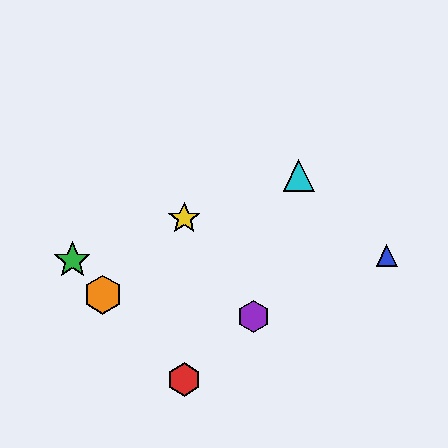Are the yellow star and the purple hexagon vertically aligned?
No, the yellow star is at x≈184 and the purple hexagon is at x≈253.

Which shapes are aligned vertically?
The red hexagon, the yellow star are aligned vertically.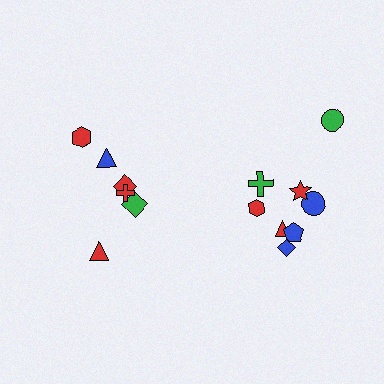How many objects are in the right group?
There are 8 objects.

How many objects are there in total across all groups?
There are 14 objects.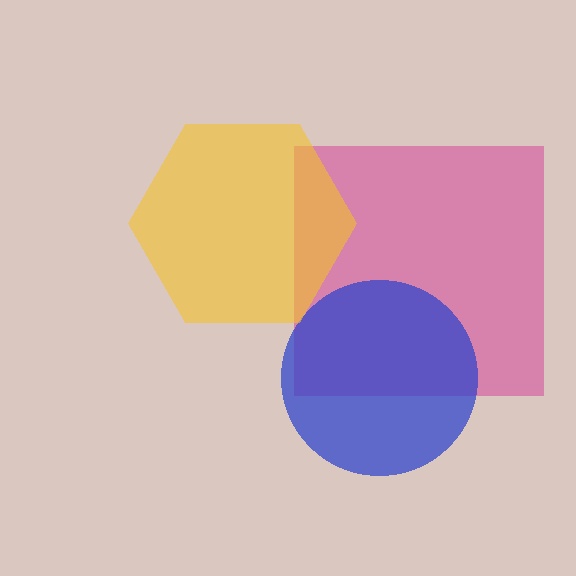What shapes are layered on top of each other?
The layered shapes are: a magenta square, a blue circle, a yellow hexagon.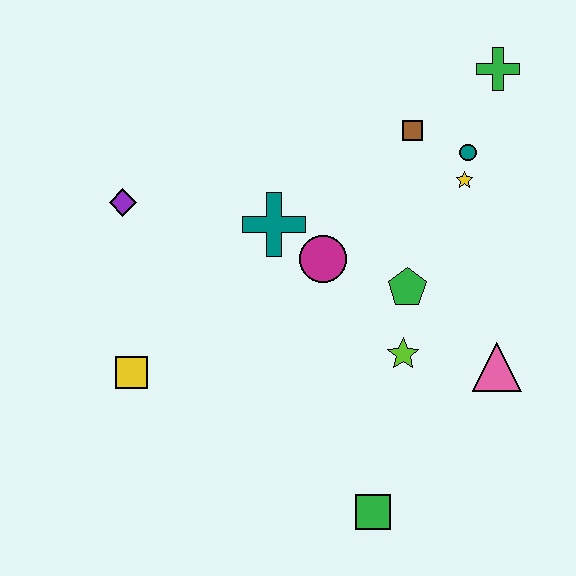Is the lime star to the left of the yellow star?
Yes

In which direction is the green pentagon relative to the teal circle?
The green pentagon is below the teal circle.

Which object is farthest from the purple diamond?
The pink triangle is farthest from the purple diamond.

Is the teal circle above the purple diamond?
Yes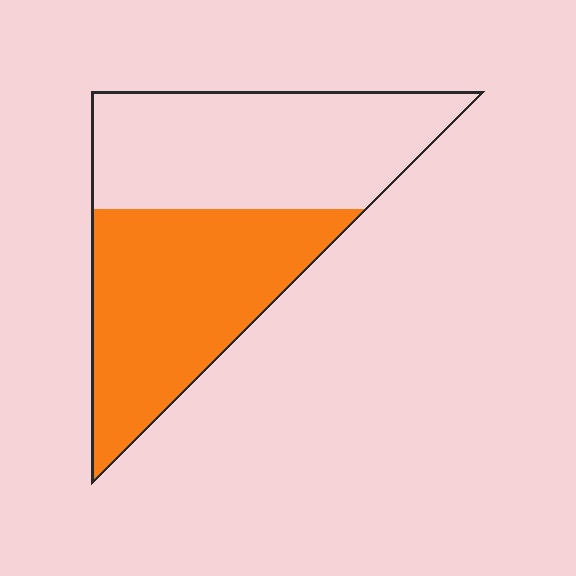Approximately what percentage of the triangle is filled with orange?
Approximately 50%.